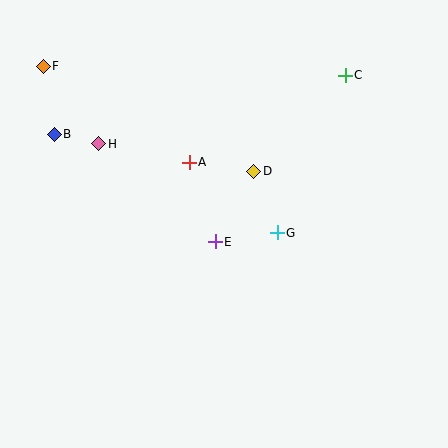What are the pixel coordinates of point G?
Point G is at (277, 233).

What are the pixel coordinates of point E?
Point E is at (215, 242).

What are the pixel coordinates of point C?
Point C is at (345, 75).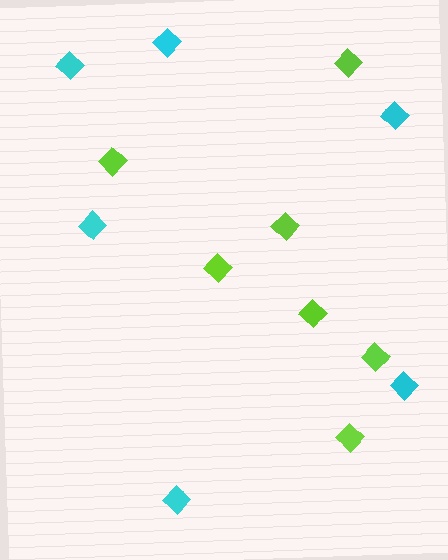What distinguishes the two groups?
There are 2 groups: one group of cyan diamonds (6) and one group of lime diamonds (7).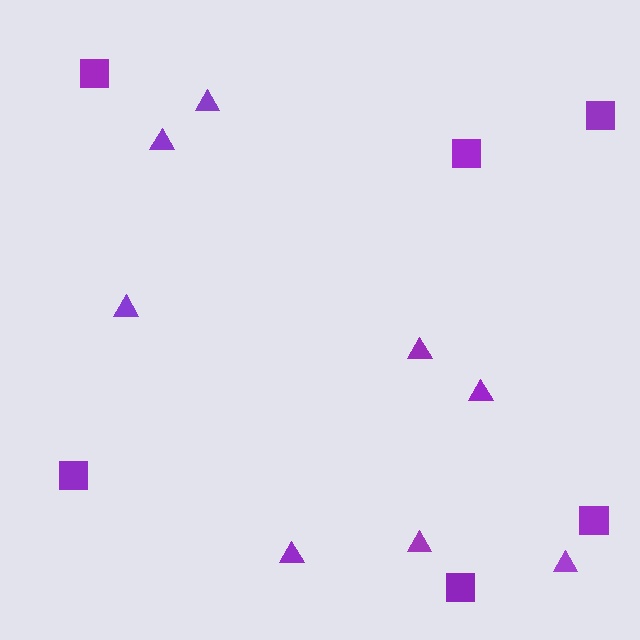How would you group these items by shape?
There are 2 groups: one group of squares (6) and one group of triangles (8).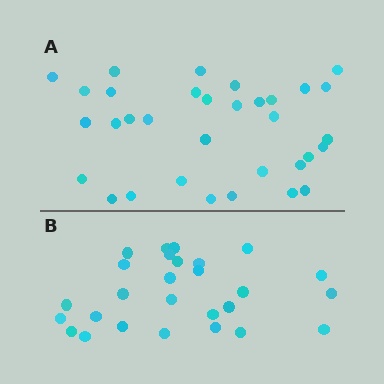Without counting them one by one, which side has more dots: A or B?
Region A (the top region) has more dots.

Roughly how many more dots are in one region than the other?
Region A has about 6 more dots than region B.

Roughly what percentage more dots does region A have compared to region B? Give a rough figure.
About 20% more.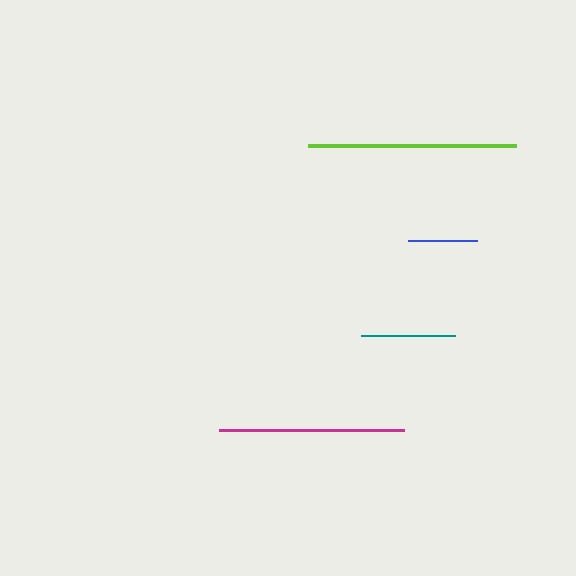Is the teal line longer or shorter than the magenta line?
The magenta line is longer than the teal line.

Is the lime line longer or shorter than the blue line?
The lime line is longer than the blue line.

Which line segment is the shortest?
The blue line is the shortest at approximately 68 pixels.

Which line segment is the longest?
The lime line is the longest at approximately 208 pixels.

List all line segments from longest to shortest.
From longest to shortest: lime, magenta, teal, blue.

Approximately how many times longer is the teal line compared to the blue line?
The teal line is approximately 1.4 times the length of the blue line.